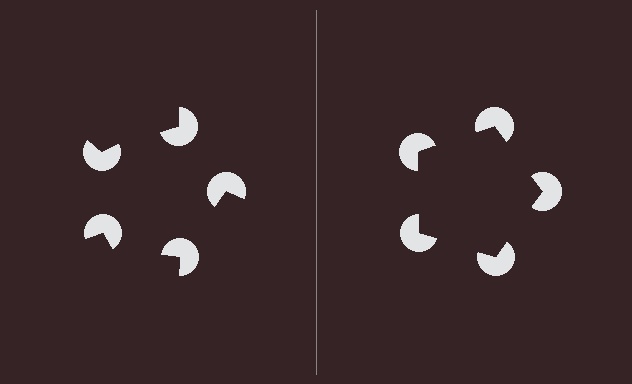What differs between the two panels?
The pac-man discs are positioned identically on both sides; only the wedge orientations differ. On the right they align to a pentagon; on the left they are misaligned.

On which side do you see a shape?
An illusory pentagon appears on the right side. On the left side the wedge cuts are rotated, so no coherent shape forms.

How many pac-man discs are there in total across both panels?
10 — 5 on each side.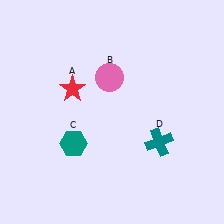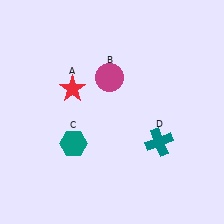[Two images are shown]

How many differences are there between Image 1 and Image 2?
There is 1 difference between the two images.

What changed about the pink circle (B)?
In Image 1, B is pink. In Image 2, it changed to magenta.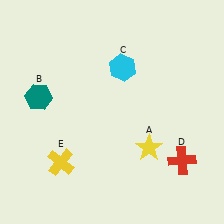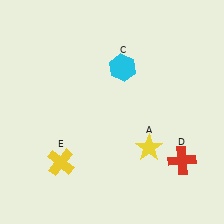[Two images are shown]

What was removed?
The teal hexagon (B) was removed in Image 2.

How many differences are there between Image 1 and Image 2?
There is 1 difference between the two images.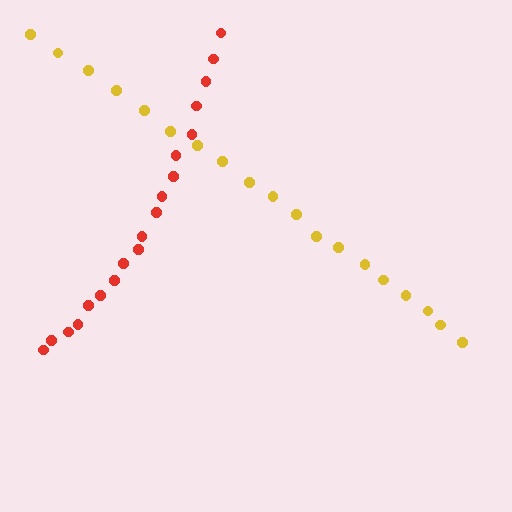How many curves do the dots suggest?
There are 2 distinct paths.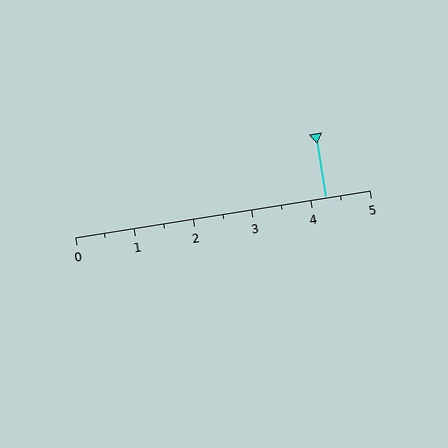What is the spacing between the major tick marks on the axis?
The major ticks are spaced 1 apart.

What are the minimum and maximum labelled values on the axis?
The axis runs from 0 to 5.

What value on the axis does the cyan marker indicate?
The marker indicates approximately 4.2.